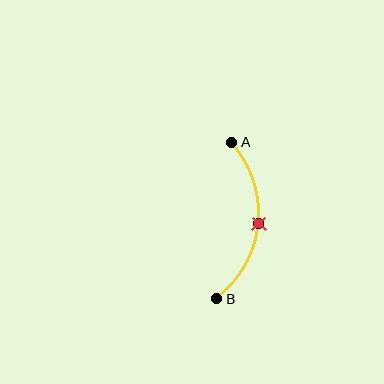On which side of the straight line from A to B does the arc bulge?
The arc bulges to the right of the straight line connecting A and B.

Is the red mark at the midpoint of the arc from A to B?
Yes. The red mark lies on the arc at equal arc-length from both A and B — it is the arc midpoint.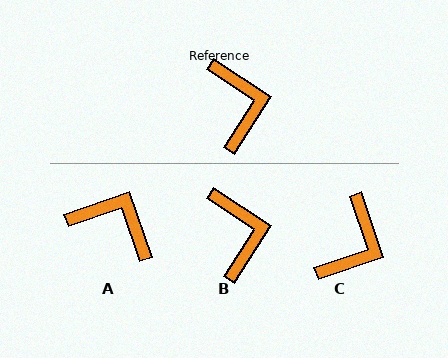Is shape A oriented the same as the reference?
No, it is off by about 52 degrees.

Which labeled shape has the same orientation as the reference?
B.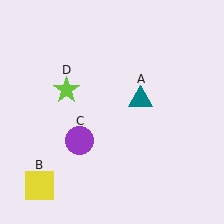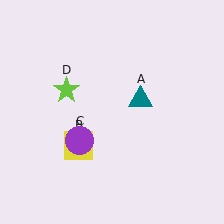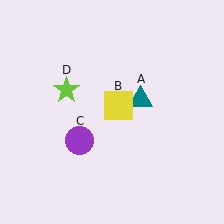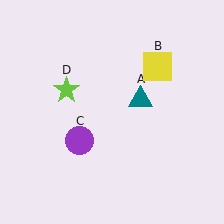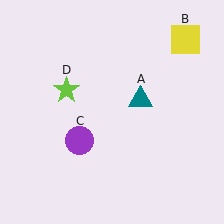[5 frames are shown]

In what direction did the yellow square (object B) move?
The yellow square (object B) moved up and to the right.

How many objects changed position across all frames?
1 object changed position: yellow square (object B).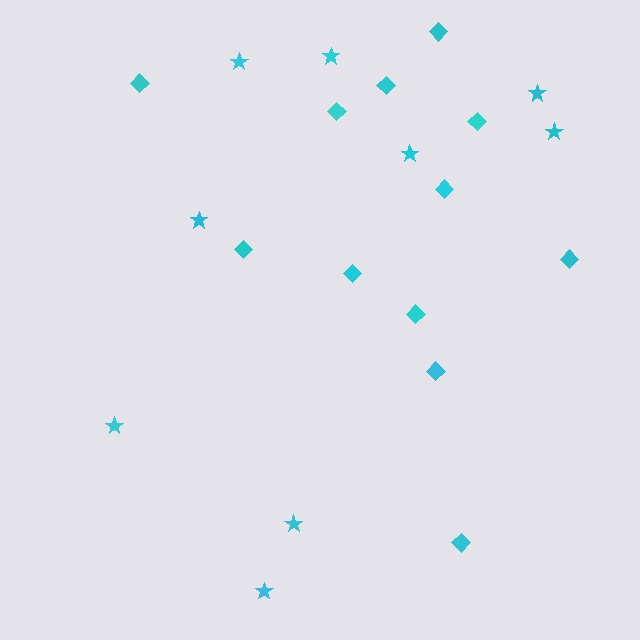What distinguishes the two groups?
There are 2 groups: one group of diamonds (12) and one group of stars (9).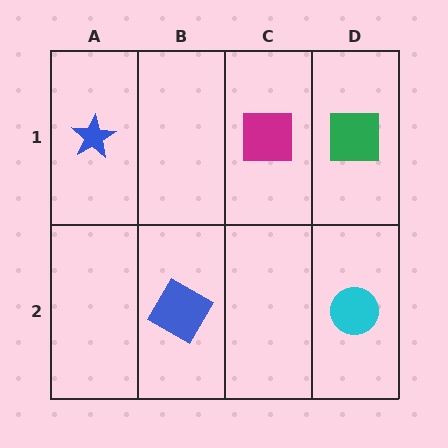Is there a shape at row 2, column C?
No, that cell is empty.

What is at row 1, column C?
A magenta square.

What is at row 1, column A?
A blue star.